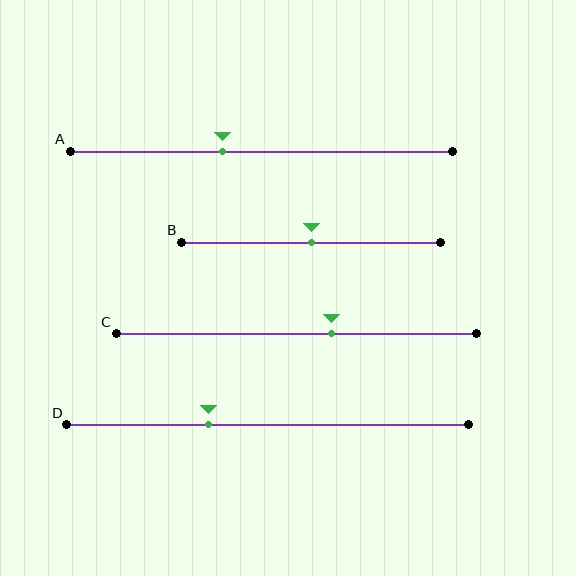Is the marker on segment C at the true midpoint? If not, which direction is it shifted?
No, the marker on segment C is shifted to the right by about 10% of the segment length.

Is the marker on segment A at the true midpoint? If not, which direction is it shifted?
No, the marker on segment A is shifted to the left by about 10% of the segment length.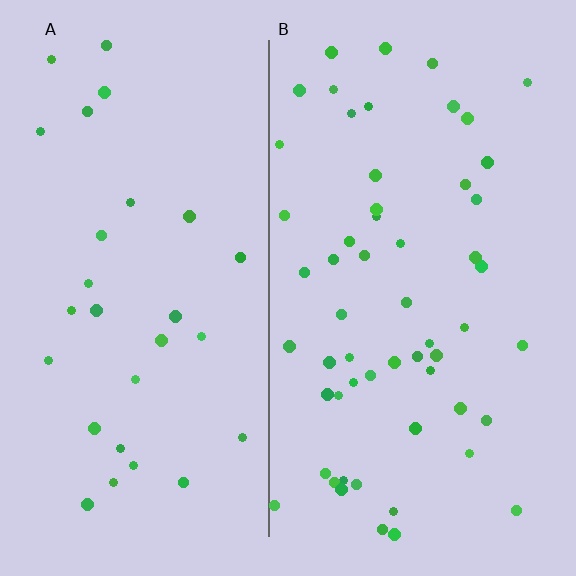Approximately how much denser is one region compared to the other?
Approximately 2.0× — region B over region A.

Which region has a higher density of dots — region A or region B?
B (the right).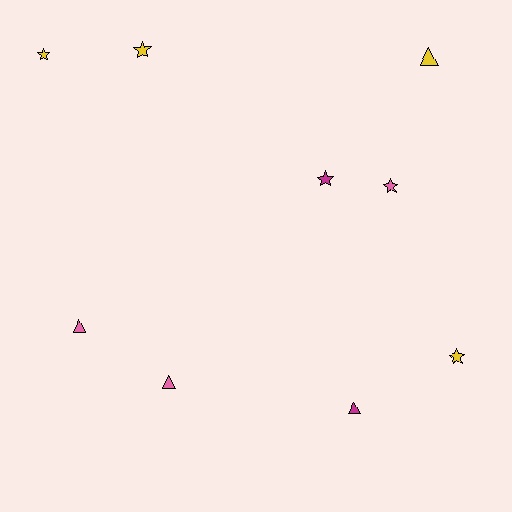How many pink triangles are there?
There are 2 pink triangles.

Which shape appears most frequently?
Star, with 5 objects.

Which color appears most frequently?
Yellow, with 4 objects.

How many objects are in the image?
There are 9 objects.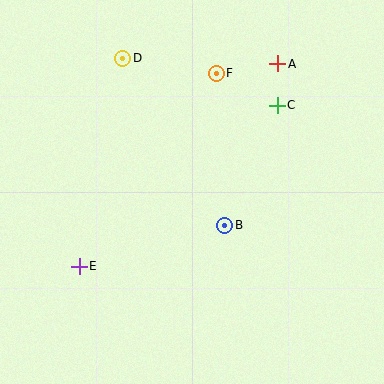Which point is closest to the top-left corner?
Point D is closest to the top-left corner.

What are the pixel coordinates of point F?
Point F is at (216, 73).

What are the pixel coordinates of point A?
Point A is at (278, 64).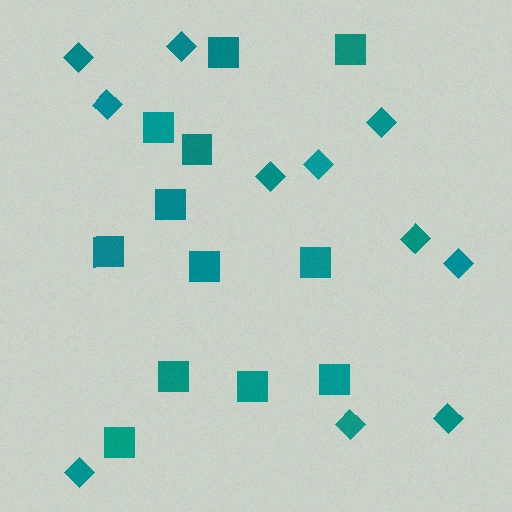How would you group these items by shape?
There are 2 groups: one group of diamonds (11) and one group of squares (12).